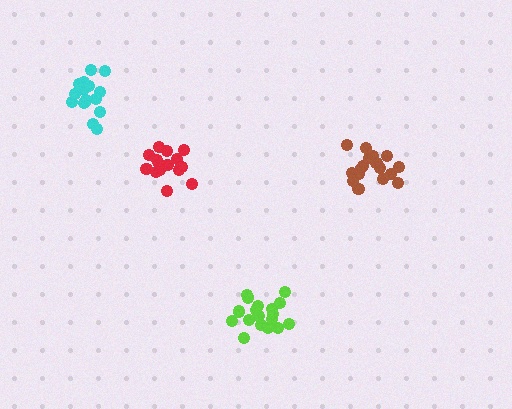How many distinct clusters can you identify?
There are 4 distinct clusters.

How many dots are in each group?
Group 1: 17 dots, Group 2: 18 dots, Group 3: 16 dots, Group 4: 16 dots (67 total).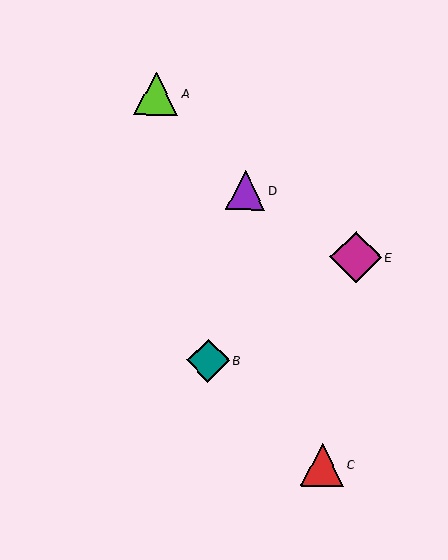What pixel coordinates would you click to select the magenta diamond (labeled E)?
Click at (356, 257) to select the magenta diamond E.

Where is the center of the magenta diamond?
The center of the magenta diamond is at (356, 257).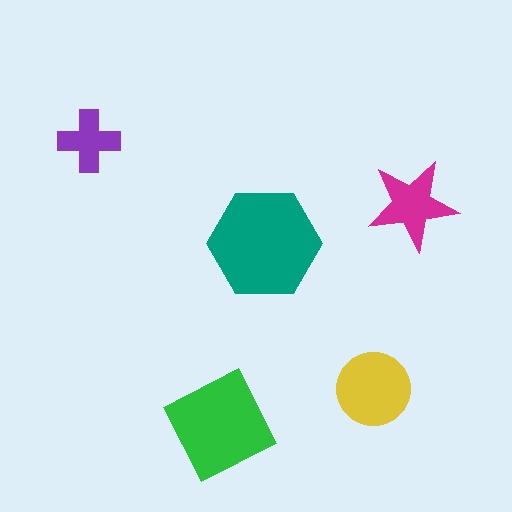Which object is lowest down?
The green diamond is bottommost.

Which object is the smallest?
The purple cross.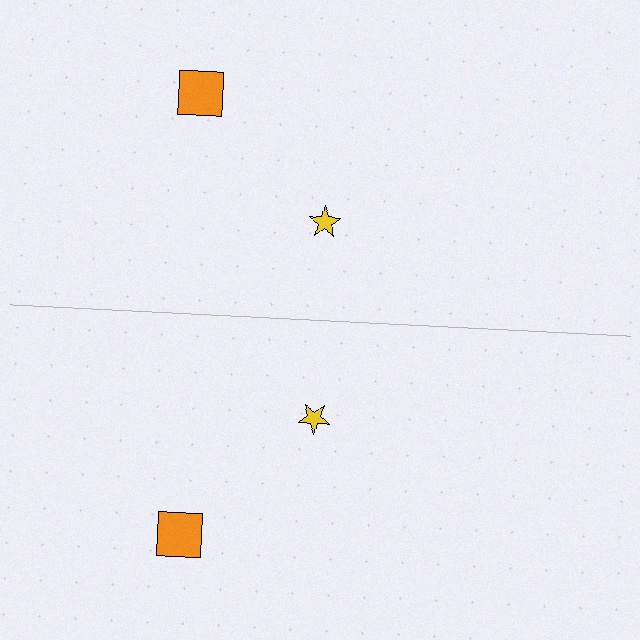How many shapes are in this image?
There are 4 shapes in this image.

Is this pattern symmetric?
Yes, this pattern has bilateral (reflection) symmetry.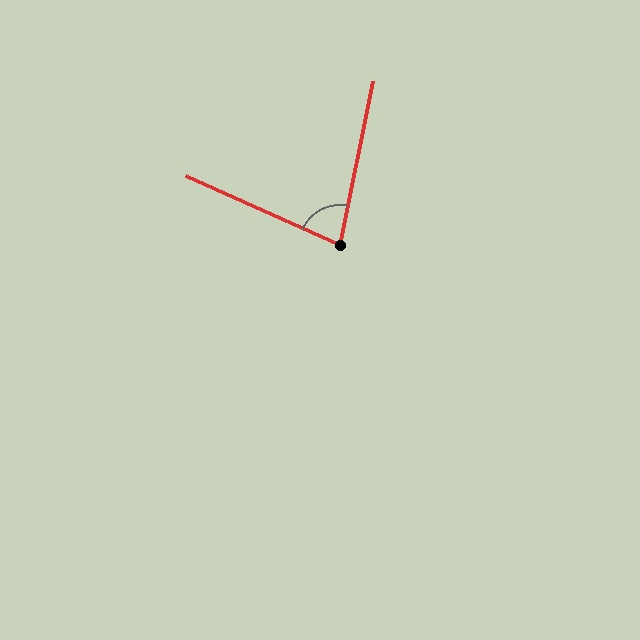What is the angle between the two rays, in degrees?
Approximately 77 degrees.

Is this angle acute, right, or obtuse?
It is acute.